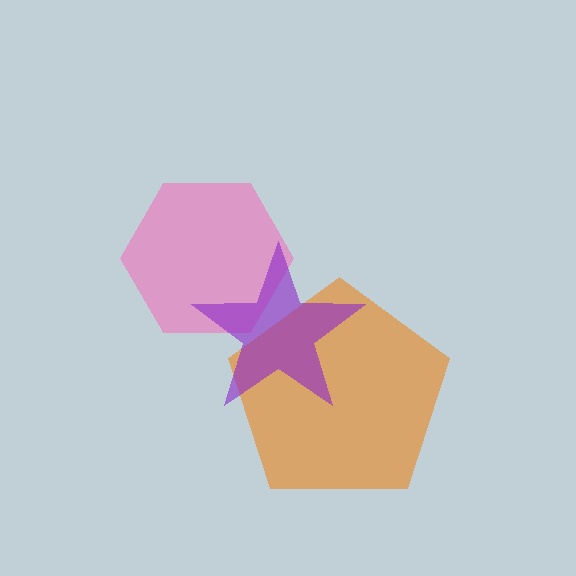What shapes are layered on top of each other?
The layered shapes are: a pink hexagon, an orange pentagon, a purple star.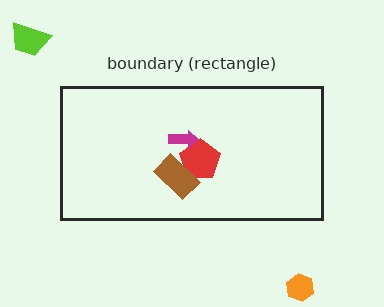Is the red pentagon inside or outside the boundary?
Inside.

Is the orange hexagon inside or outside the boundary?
Outside.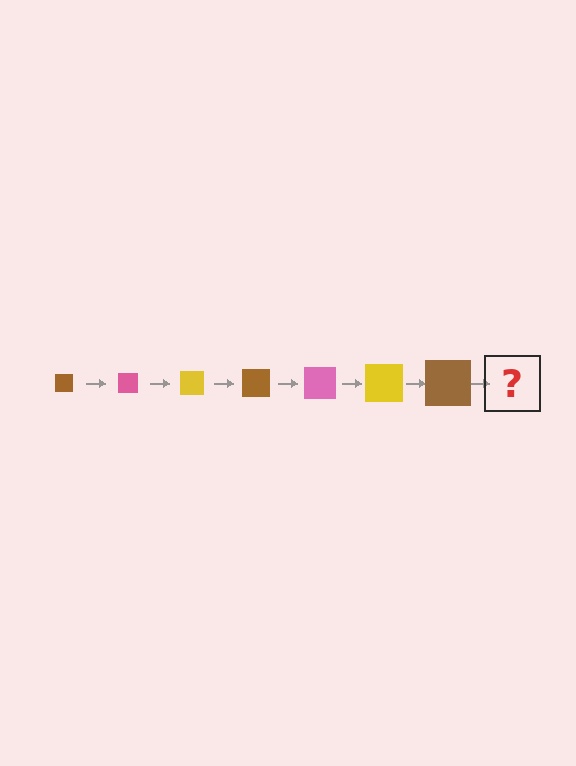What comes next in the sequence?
The next element should be a pink square, larger than the previous one.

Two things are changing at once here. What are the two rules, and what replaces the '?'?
The two rules are that the square grows larger each step and the color cycles through brown, pink, and yellow. The '?' should be a pink square, larger than the previous one.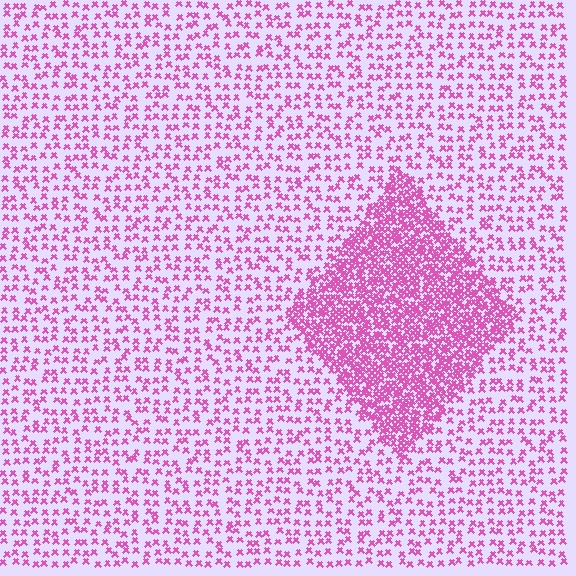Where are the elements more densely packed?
The elements are more densely packed inside the diamond boundary.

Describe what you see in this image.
The image contains small pink elements arranged at two different densities. A diamond-shaped region is visible where the elements are more densely packed than the surrounding area.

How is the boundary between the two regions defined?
The boundary is defined by a change in element density (approximately 2.7x ratio). All elements are the same color, size, and shape.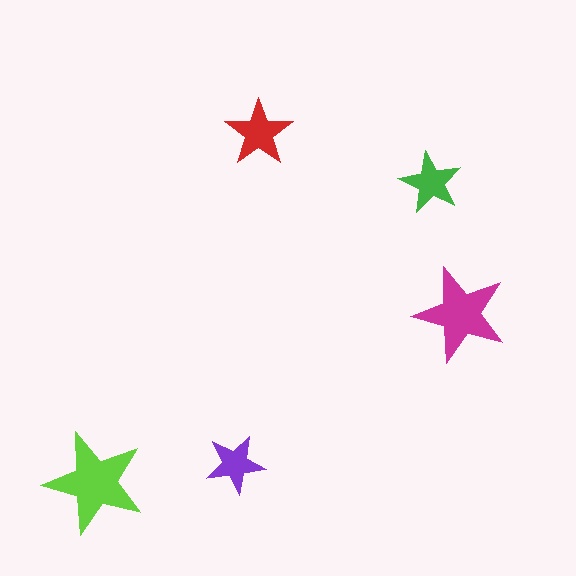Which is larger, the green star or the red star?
The red one.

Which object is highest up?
The red star is topmost.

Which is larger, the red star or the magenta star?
The magenta one.